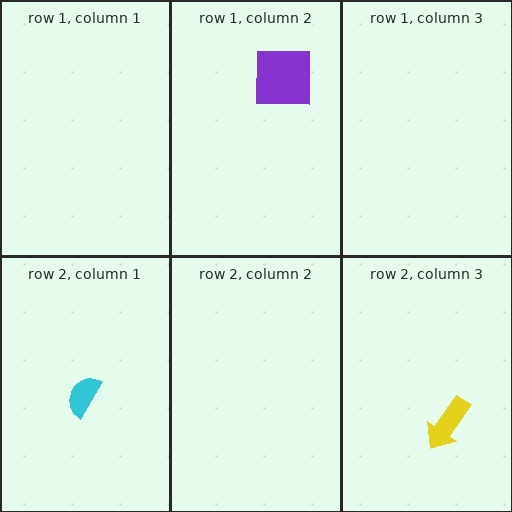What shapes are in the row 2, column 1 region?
The cyan semicircle.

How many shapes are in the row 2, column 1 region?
1.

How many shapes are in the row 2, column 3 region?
1.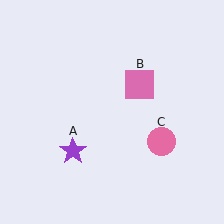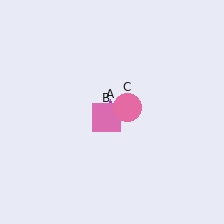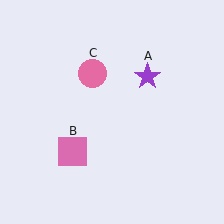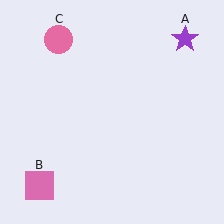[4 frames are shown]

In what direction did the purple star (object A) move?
The purple star (object A) moved up and to the right.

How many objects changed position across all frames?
3 objects changed position: purple star (object A), pink square (object B), pink circle (object C).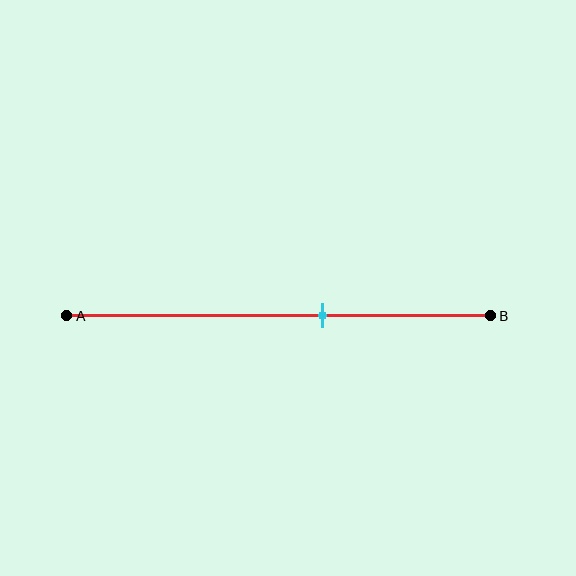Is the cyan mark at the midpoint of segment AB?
No, the mark is at about 60% from A, not at the 50% midpoint.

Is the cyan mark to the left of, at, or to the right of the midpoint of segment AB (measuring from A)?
The cyan mark is to the right of the midpoint of segment AB.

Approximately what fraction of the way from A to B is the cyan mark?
The cyan mark is approximately 60% of the way from A to B.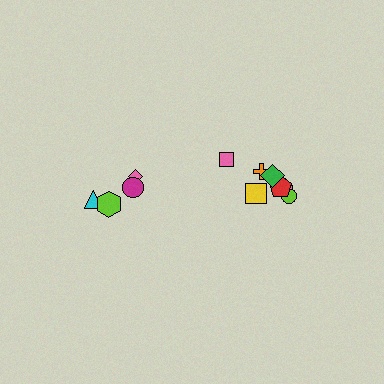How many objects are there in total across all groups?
There are 11 objects.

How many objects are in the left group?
There are 4 objects.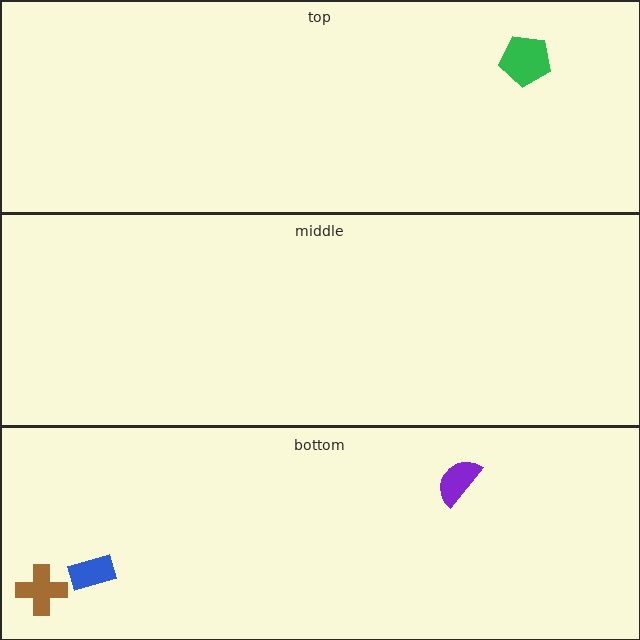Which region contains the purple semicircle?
The bottom region.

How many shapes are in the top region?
1.